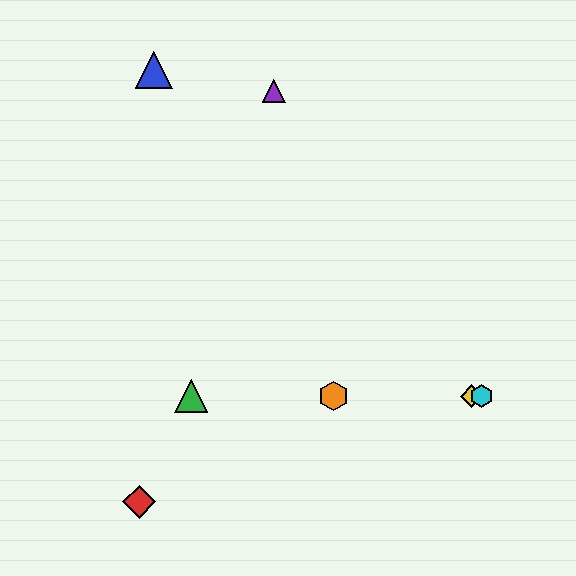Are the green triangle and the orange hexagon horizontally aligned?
Yes, both are at y≈396.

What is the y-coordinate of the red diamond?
The red diamond is at y≈502.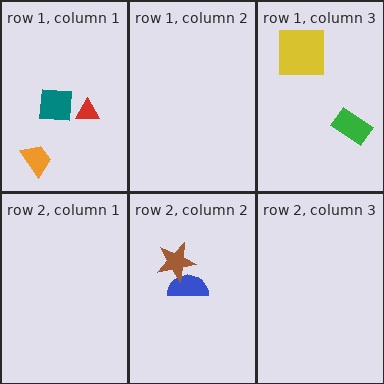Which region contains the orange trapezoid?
The row 1, column 1 region.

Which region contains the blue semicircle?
The row 2, column 2 region.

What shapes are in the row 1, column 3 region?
The yellow square, the green rectangle.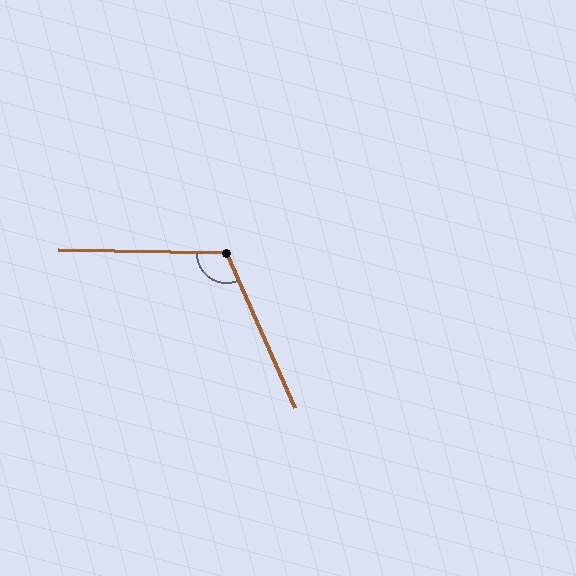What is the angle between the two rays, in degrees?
Approximately 115 degrees.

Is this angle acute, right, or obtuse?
It is obtuse.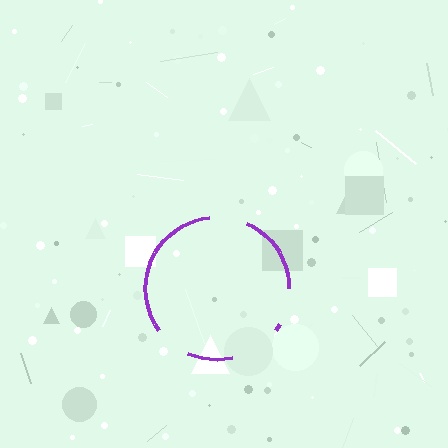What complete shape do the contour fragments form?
The contour fragments form a circle.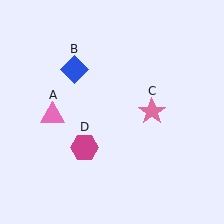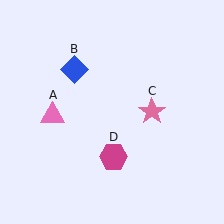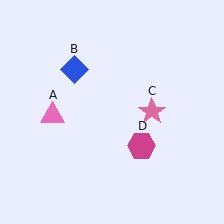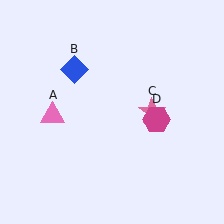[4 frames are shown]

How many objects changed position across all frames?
1 object changed position: magenta hexagon (object D).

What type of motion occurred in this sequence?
The magenta hexagon (object D) rotated counterclockwise around the center of the scene.